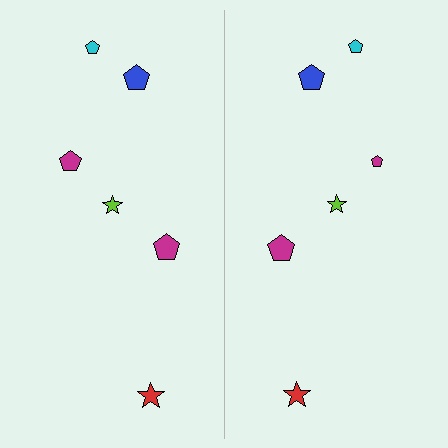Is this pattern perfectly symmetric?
No, the pattern is not perfectly symmetric. The magenta pentagon on the right side has a different size than its mirror counterpart.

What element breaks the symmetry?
The magenta pentagon on the right side has a different size than its mirror counterpart.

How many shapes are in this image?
There are 12 shapes in this image.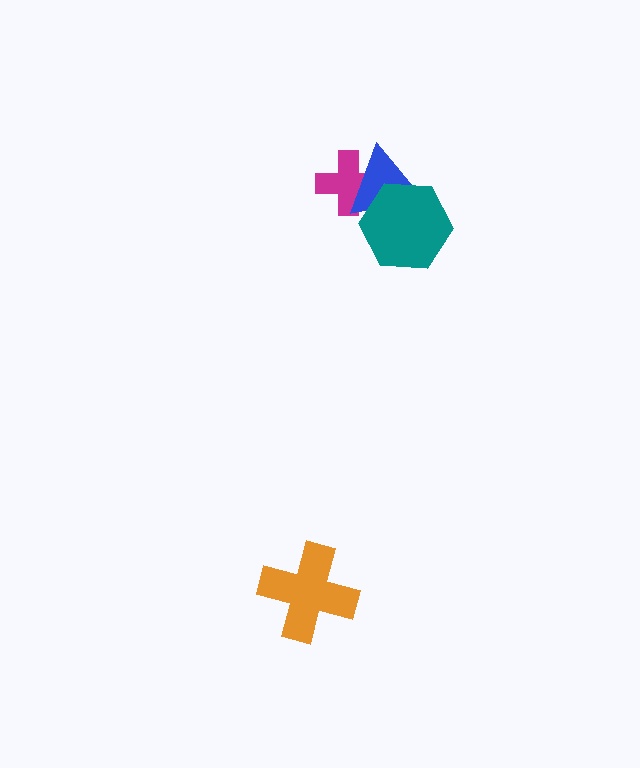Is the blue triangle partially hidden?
Yes, it is partially covered by another shape.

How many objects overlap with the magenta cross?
2 objects overlap with the magenta cross.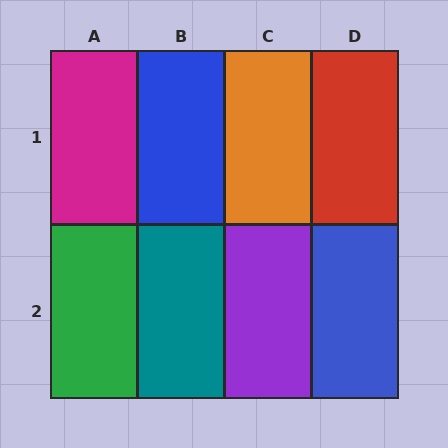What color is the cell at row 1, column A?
Magenta.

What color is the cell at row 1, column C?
Orange.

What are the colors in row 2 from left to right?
Green, teal, purple, blue.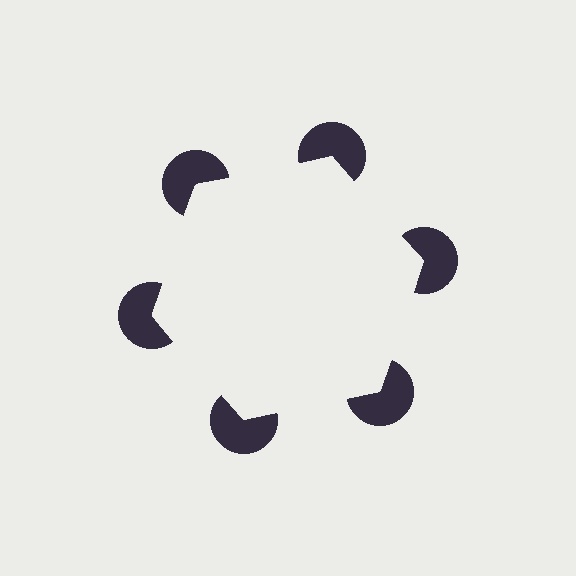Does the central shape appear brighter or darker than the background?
It typically appears slightly brighter than the background, even though no actual brightness change is drawn.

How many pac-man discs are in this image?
There are 6 — one at each vertex of the illusory hexagon.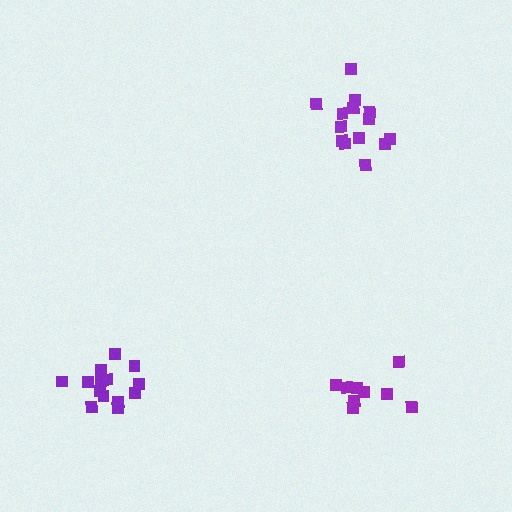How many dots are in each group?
Group 1: 9 dots, Group 2: 14 dots, Group 3: 14 dots (37 total).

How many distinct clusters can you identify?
There are 3 distinct clusters.